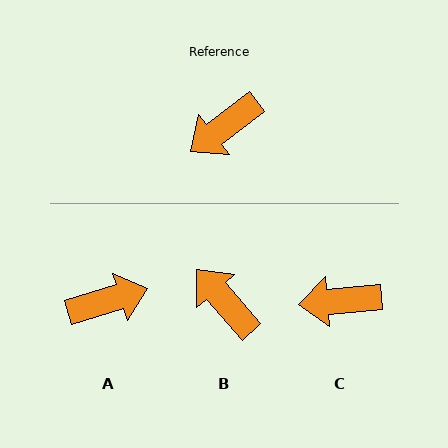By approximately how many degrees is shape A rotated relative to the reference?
Approximately 160 degrees counter-clockwise.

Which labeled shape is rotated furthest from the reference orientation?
A, about 160 degrees away.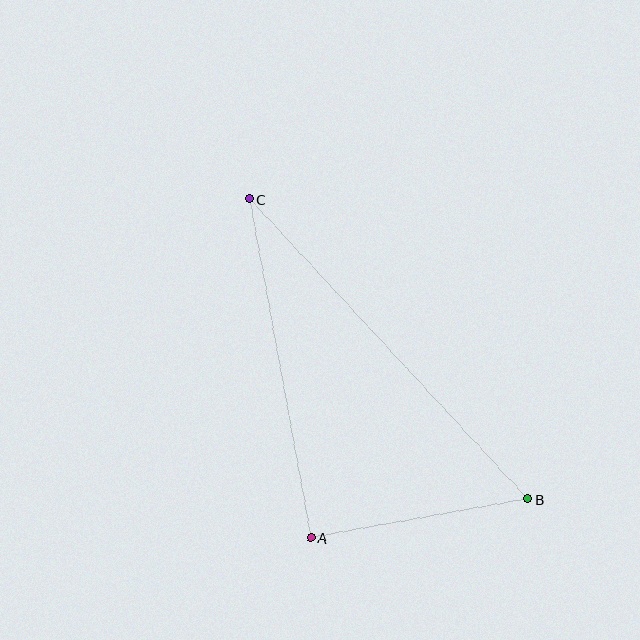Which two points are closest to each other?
Points A and B are closest to each other.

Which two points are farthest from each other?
Points B and C are farthest from each other.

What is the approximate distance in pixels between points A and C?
The distance between A and C is approximately 344 pixels.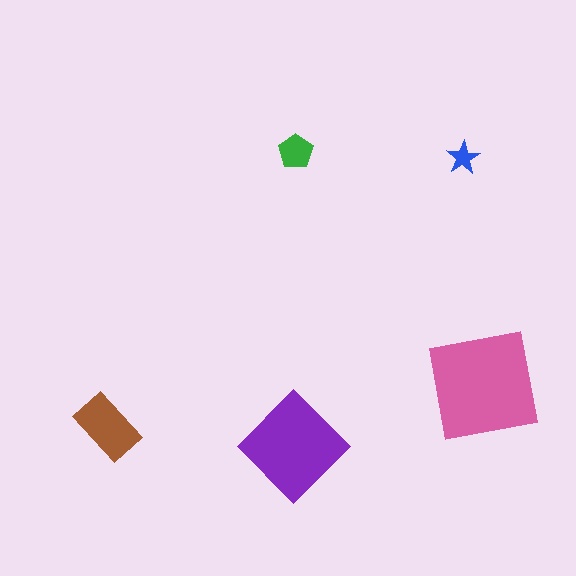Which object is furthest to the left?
The brown rectangle is leftmost.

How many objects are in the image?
There are 5 objects in the image.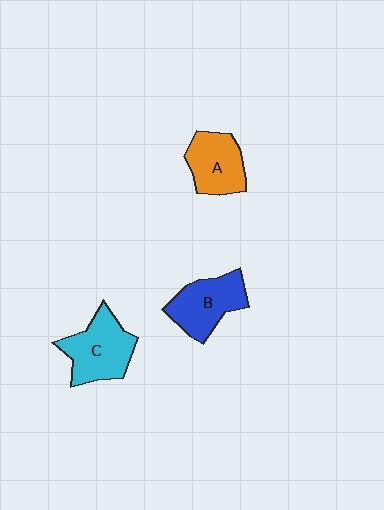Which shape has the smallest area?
Shape A (orange).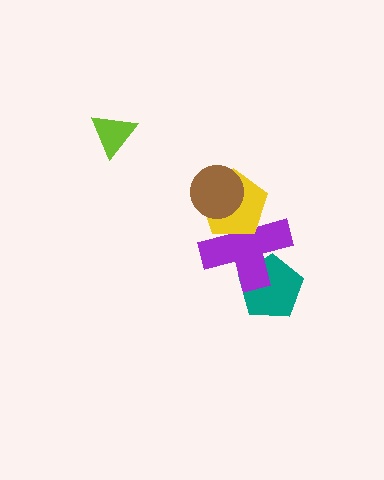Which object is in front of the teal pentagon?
The purple cross is in front of the teal pentagon.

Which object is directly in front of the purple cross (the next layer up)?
The yellow pentagon is directly in front of the purple cross.